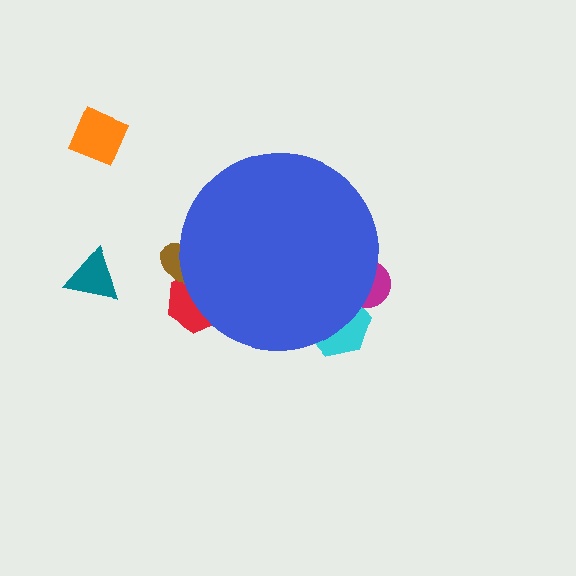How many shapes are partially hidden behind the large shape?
4 shapes are partially hidden.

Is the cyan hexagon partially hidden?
Yes, the cyan hexagon is partially hidden behind the blue circle.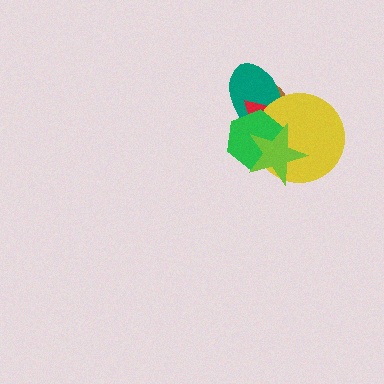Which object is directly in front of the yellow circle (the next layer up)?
The green hexagon is directly in front of the yellow circle.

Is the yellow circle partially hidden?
Yes, it is partially covered by another shape.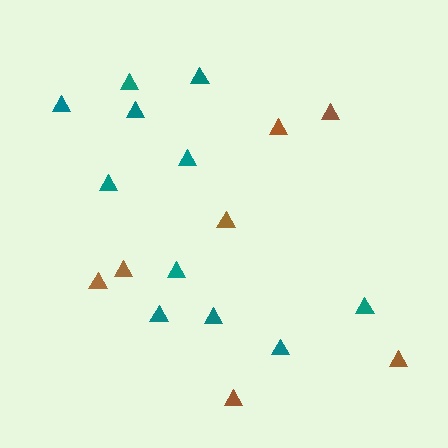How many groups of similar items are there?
There are 2 groups: one group of teal triangles (11) and one group of brown triangles (7).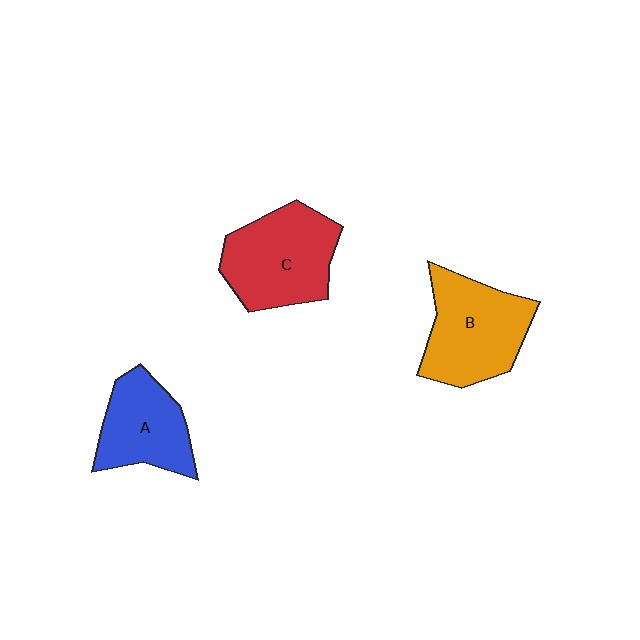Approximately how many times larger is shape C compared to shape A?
Approximately 1.3 times.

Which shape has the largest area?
Shape C (red).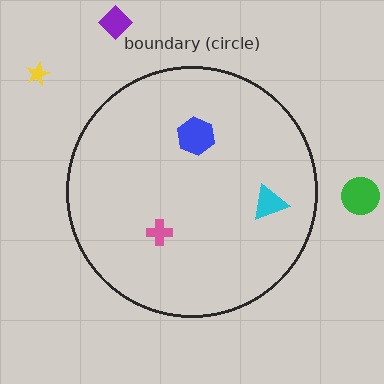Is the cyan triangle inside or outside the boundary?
Inside.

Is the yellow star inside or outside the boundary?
Outside.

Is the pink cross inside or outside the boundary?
Inside.